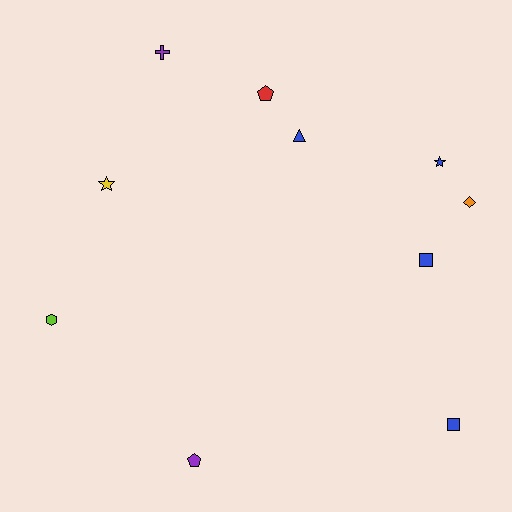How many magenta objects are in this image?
There are no magenta objects.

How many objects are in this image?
There are 10 objects.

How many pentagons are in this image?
There are 2 pentagons.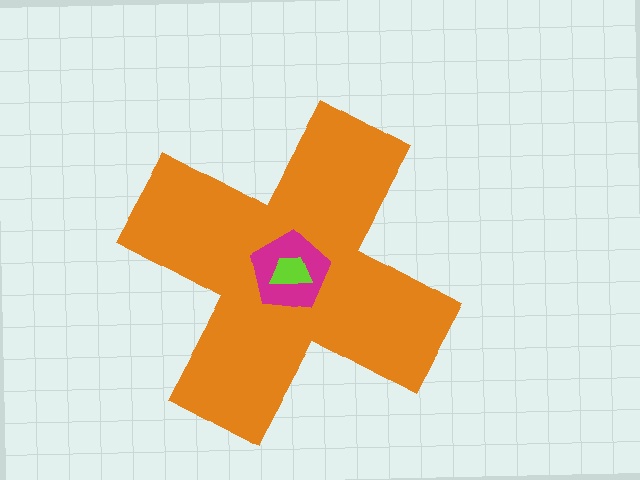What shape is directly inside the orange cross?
The magenta pentagon.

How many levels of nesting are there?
3.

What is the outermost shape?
The orange cross.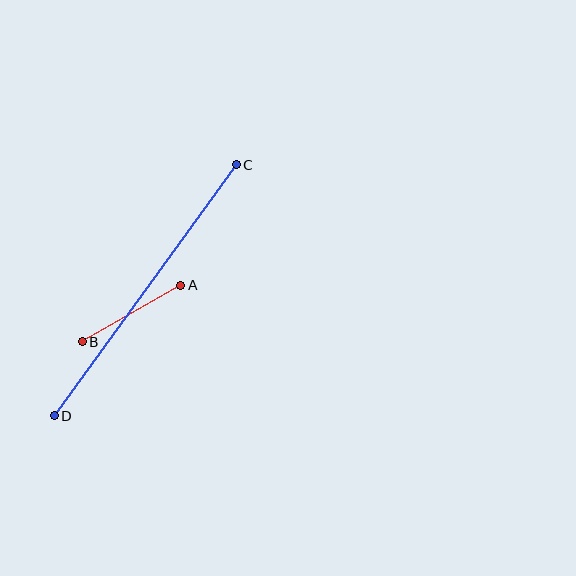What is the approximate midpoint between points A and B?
The midpoint is at approximately (131, 313) pixels.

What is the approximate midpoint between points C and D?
The midpoint is at approximately (145, 290) pixels.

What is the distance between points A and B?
The distance is approximately 114 pixels.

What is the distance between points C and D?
The distance is approximately 310 pixels.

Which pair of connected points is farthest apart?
Points C and D are farthest apart.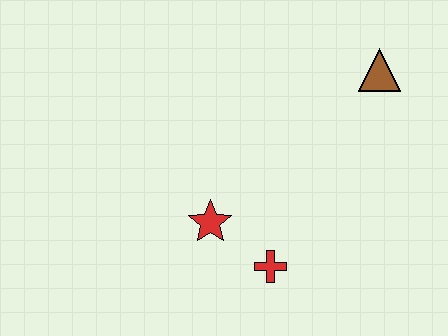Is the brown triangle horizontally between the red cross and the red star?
No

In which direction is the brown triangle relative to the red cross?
The brown triangle is above the red cross.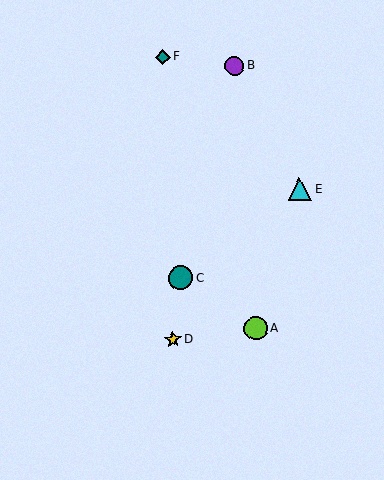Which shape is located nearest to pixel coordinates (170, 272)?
The teal circle (labeled C) at (181, 278) is nearest to that location.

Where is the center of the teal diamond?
The center of the teal diamond is at (163, 57).